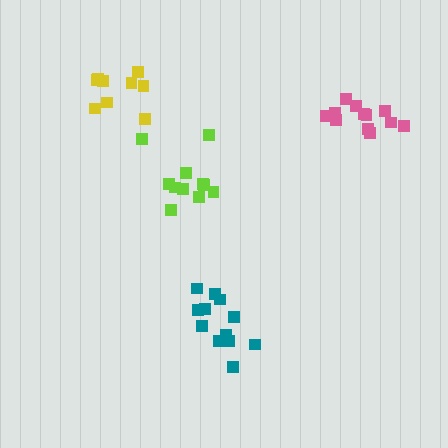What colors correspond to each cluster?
The clusters are colored: yellow, teal, lime, pink.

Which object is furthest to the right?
The pink cluster is rightmost.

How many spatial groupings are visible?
There are 4 spatial groupings.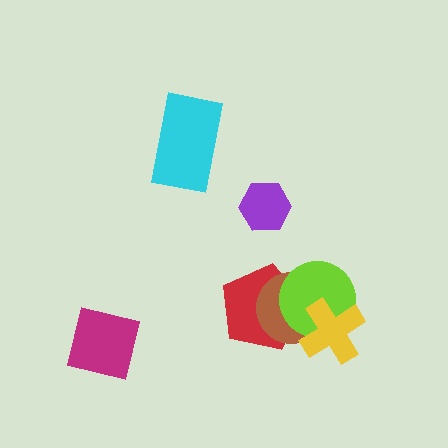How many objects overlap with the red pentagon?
2 objects overlap with the red pentagon.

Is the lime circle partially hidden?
Yes, it is partially covered by another shape.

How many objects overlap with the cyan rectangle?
0 objects overlap with the cyan rectangle.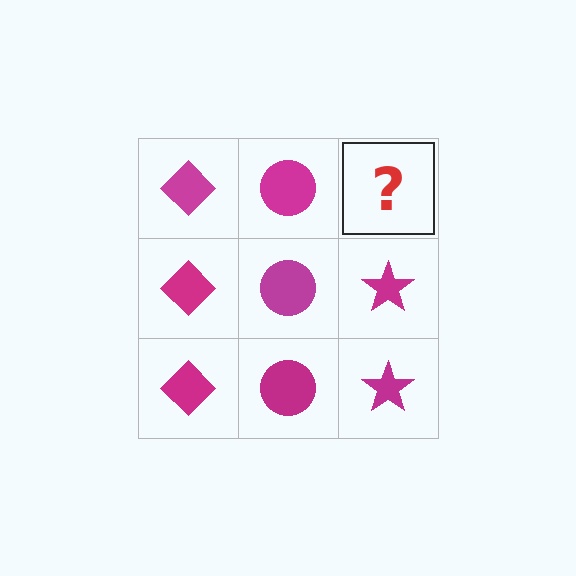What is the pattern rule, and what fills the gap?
The rule is that each column has a consistent shape. The gap should be filled with a magenta star.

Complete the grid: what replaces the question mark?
The question mark should be replaced with a magenta star.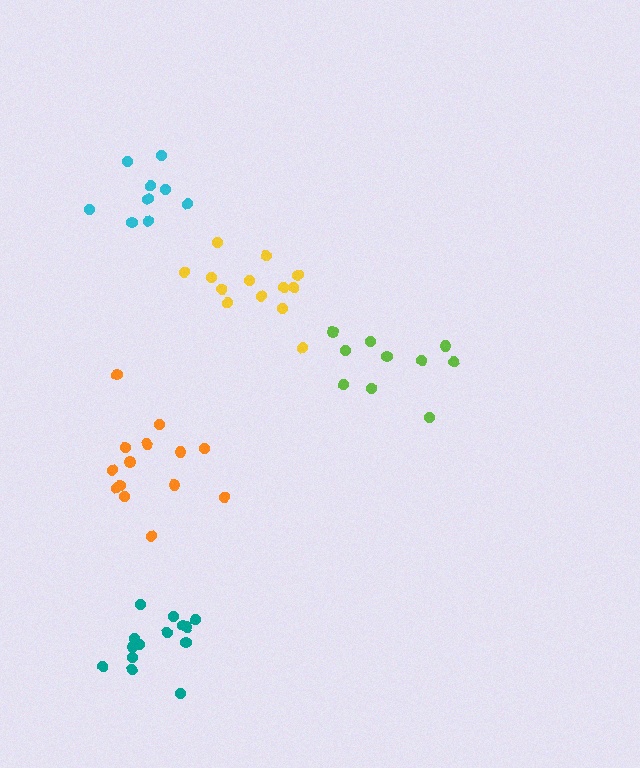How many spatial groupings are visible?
There are 5 spatial groupings.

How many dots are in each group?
Group 1: 9 dots, Group 2: 14 dots, Group 3: 13 dots, Group 4: 10 dots, Group 5: 14 dots (60 total).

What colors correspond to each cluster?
The clusters are colored: cyan, teal, yellow, lime, orange.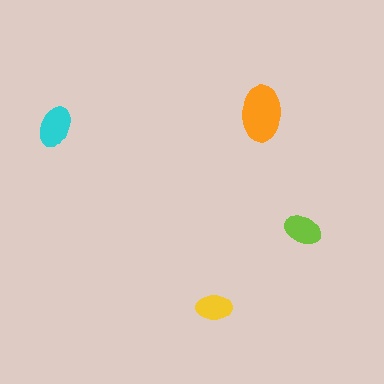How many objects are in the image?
There are 4 objects in the image.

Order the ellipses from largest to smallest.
the orange one, the cyan one, the lime one, the yellow one.